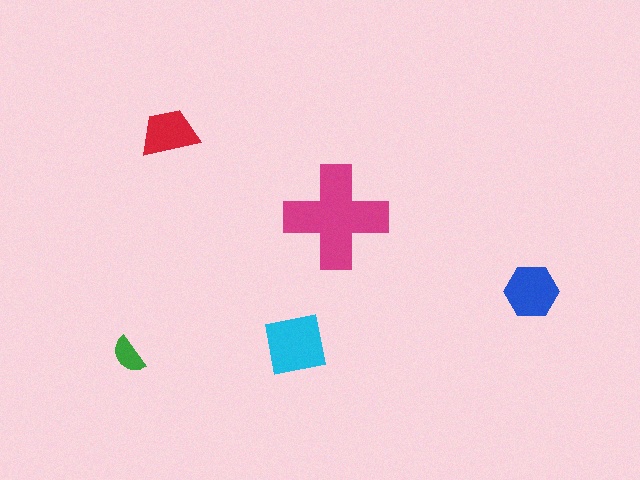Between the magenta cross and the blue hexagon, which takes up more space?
The magenta cross.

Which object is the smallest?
The green semicircle.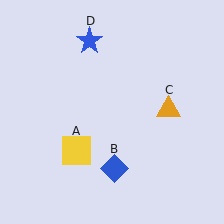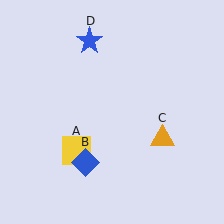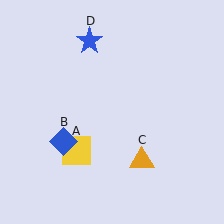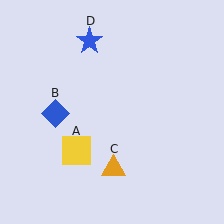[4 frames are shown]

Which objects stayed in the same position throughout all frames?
Yellow square (object A) and blue star (object D) remained stationary.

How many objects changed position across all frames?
2 objects changed position: blue diamond (object B), orange triangle (object C).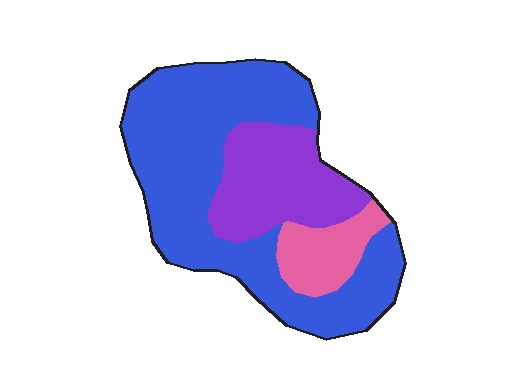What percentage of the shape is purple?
Purple takes up about one quarter (1/4) of the shape.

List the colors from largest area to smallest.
From largest to smallest: blue, purple, pink.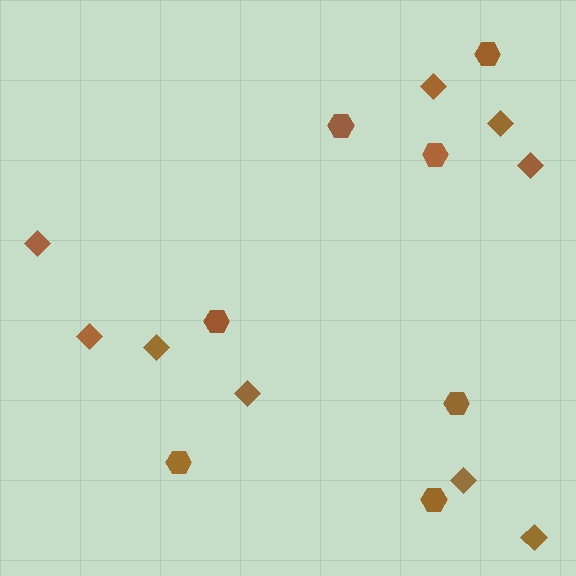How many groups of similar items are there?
There are 2 groups: one group of hexagons (7) and one group of diamonds (9).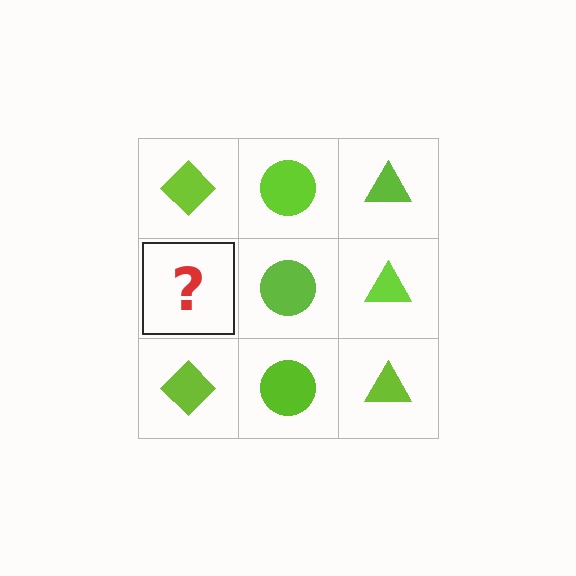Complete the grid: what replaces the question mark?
The question mark should be replaced with a lime diamond.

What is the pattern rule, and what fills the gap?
The rule is that each column has a consistent shape. The gap should be filled with a lime diamond.